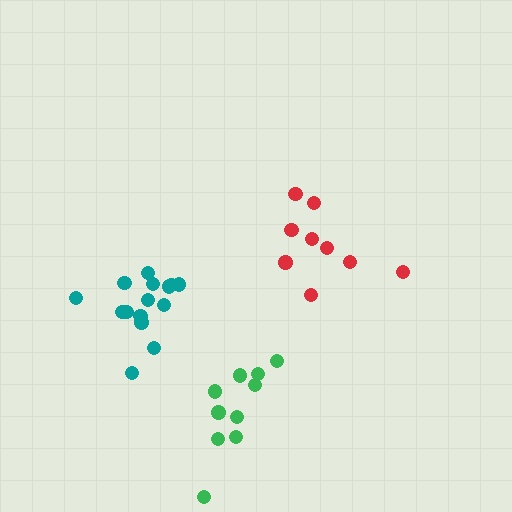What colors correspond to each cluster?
The clusters are colored: teal, red, green.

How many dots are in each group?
Group 1: 15 dots, Group 2: 9 dots, Group 3: 10 dots (34 total).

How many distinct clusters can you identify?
There are 3 distinct clusters.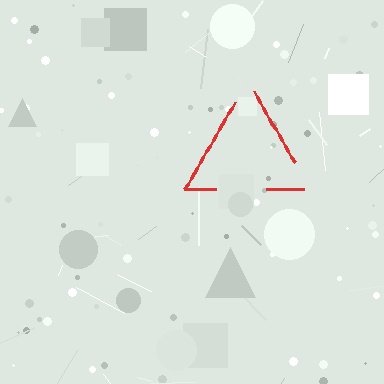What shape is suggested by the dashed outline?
The dashed outline suggests a triangle.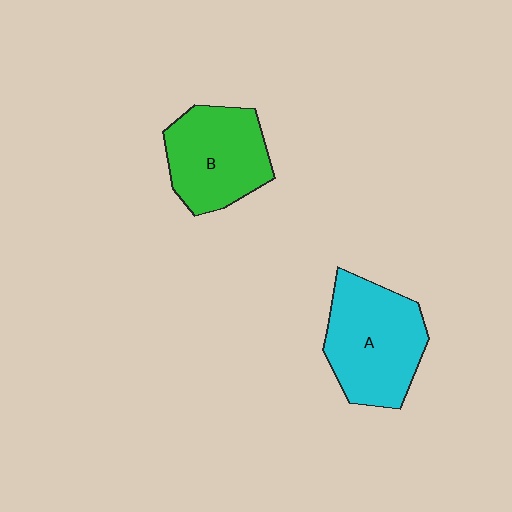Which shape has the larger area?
Shape A (cyan).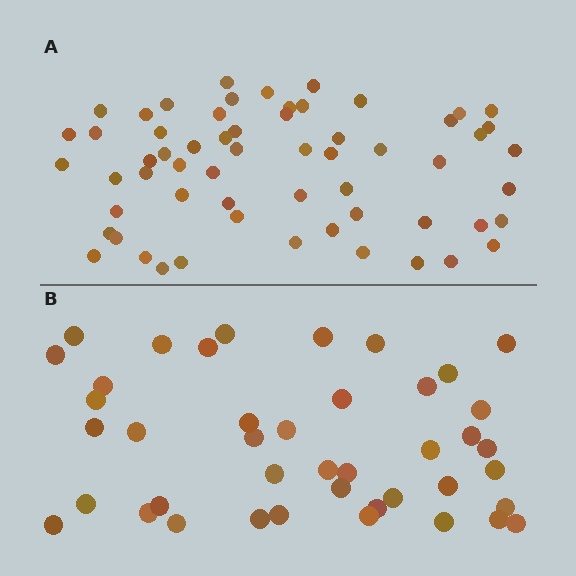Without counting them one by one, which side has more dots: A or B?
Region A (the top region) has more dots.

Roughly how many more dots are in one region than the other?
Region A has approximately 20 more dots than region B.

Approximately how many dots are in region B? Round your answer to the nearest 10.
About 40 dots. (The exact count is 42, which rounds to 40.)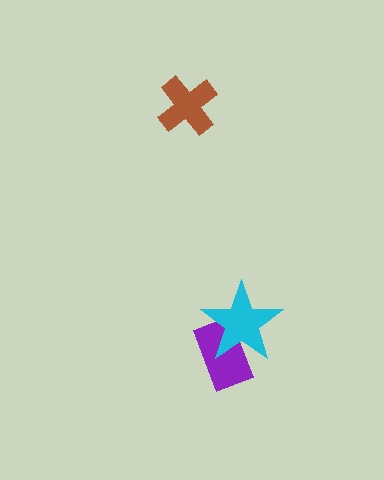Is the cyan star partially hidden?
No, no other shape covers it.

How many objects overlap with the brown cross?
0 objects overlap with the brown cross.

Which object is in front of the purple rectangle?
The cyan star is in front of the purple rectangle.